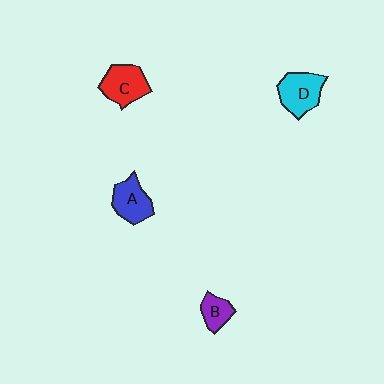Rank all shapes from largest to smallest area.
From largest to smallest: D (cyan), C (red), A (blue), B (purple).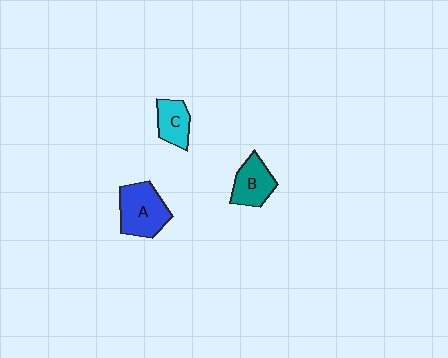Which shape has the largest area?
Shape A (blue).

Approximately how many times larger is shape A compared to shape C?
Approximately 1.6 times.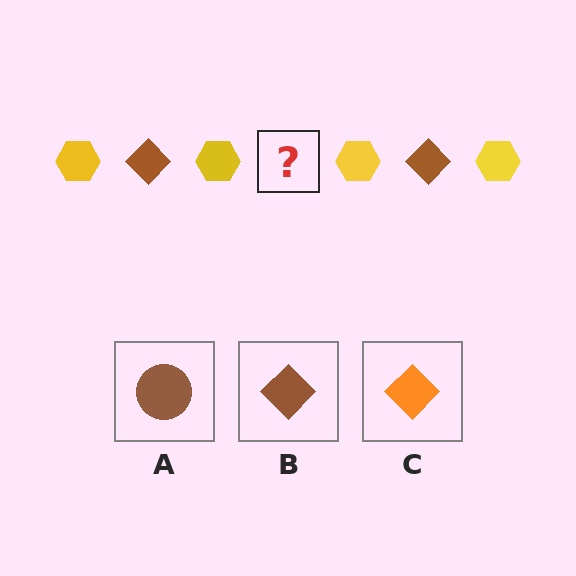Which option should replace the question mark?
Option B.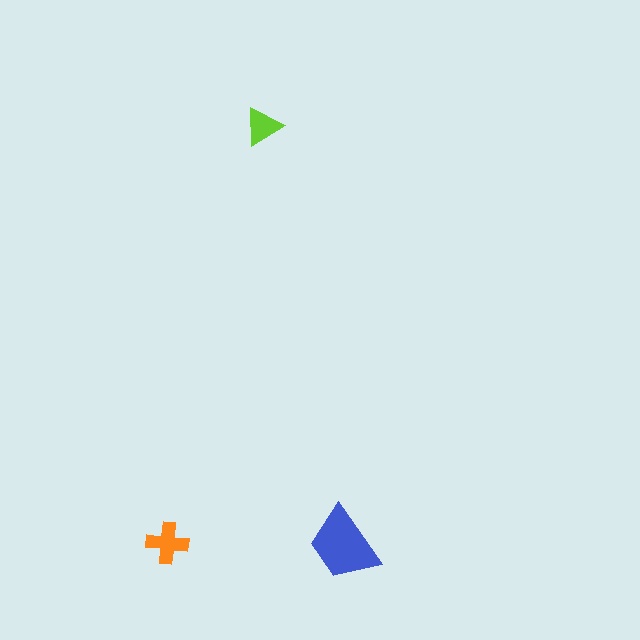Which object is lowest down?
The blue trapezoid is bottommost.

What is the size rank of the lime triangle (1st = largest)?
3rd.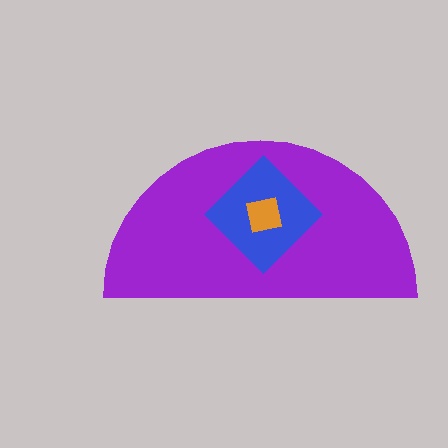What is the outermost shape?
The purple semicircle.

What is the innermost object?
The orange square.